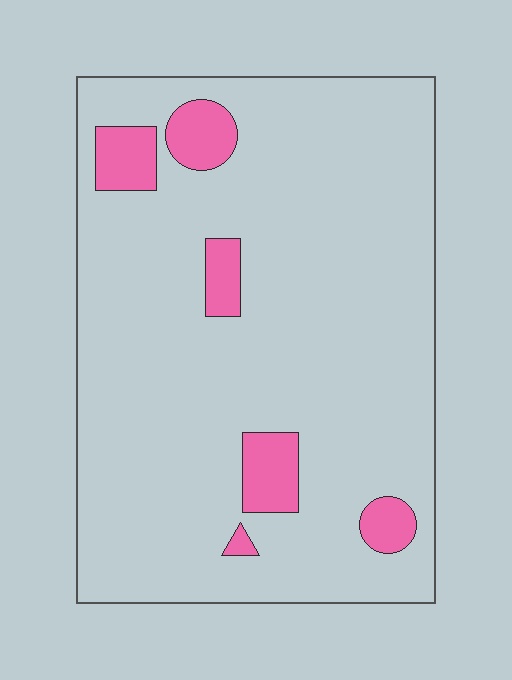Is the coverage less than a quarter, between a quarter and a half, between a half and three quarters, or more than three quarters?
Less than a quarter.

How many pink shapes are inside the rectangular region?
6.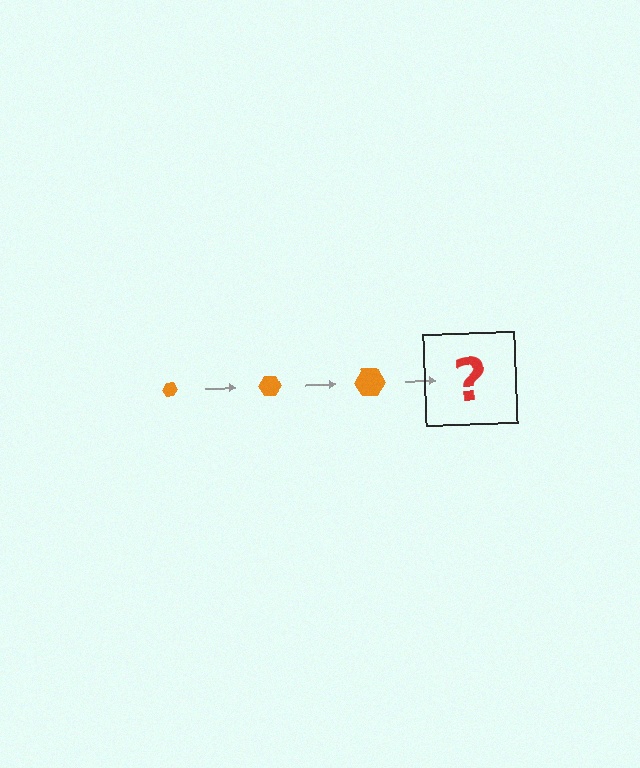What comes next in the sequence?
The next element should be an orange hexagon, larger than the previous one.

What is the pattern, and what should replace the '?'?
The pattern is that the hexagon gets progressively larger each step. The '?' should be an orange hexagon, larger than the previous one.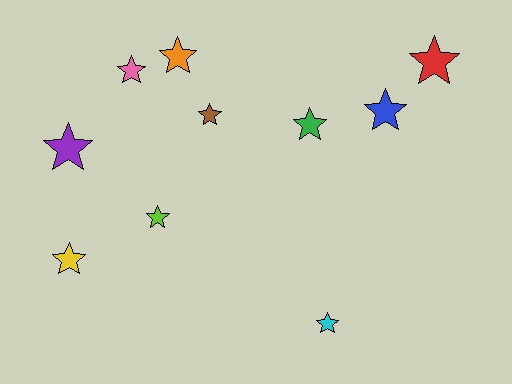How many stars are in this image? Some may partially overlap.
There are 10 stars.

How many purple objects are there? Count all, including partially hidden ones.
There is 1 purple object.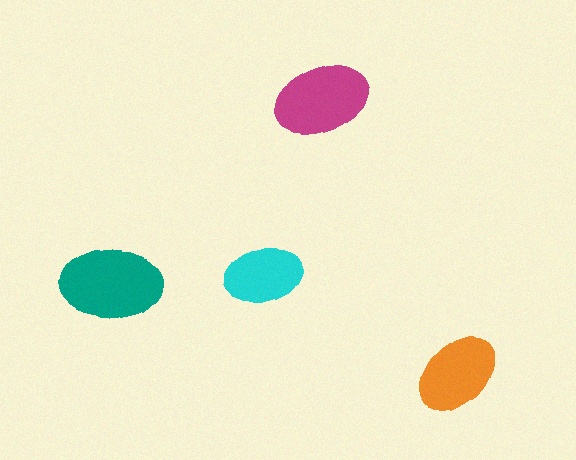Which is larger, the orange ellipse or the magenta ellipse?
The magenta one.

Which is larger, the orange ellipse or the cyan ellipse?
The orange one.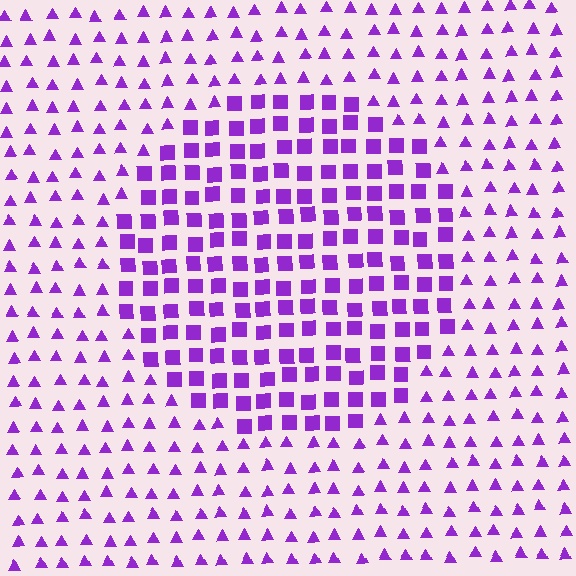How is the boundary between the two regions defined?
The boundary is defined by a change in element shape: squares inside vs. triangles outside. All elements share the same color and spacing.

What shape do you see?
I see a circle.